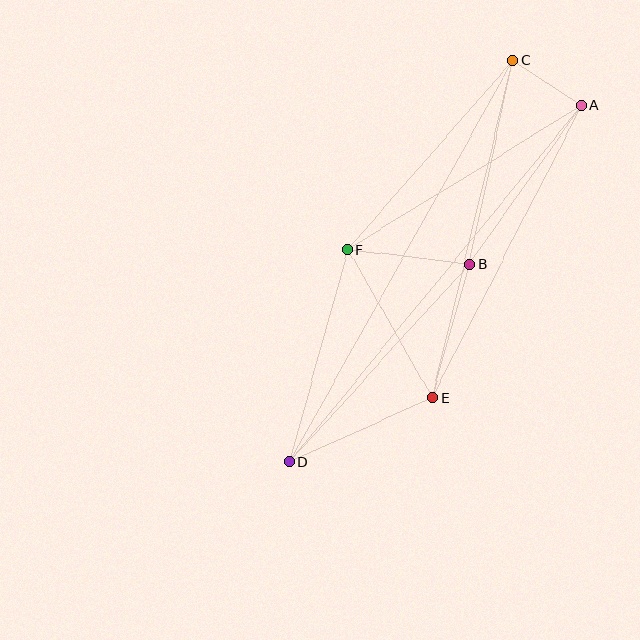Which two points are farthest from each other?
Points A and D are farthest from each other.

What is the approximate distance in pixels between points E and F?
The distance between E and F is approximately 171 pixels.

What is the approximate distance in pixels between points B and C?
The distance between B and C is approximately 208 pixels.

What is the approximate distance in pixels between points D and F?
The distance between D and F is approximately 220 pixels.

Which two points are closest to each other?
Points A and C are closest to each other.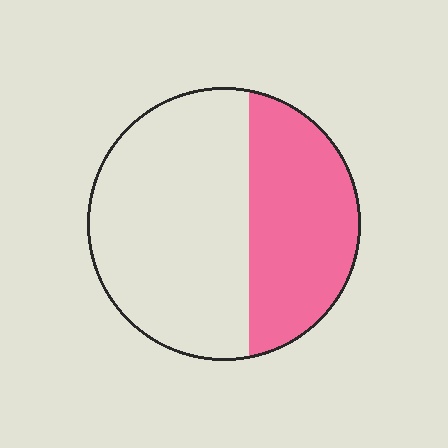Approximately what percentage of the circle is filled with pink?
Approximately 40%.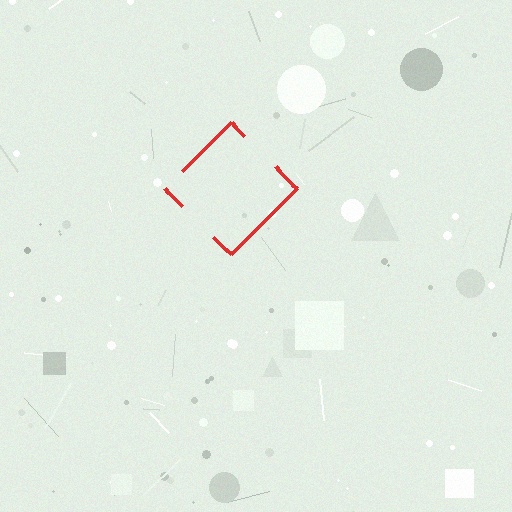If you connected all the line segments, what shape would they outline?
They would outline a diamond.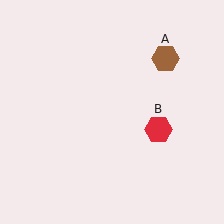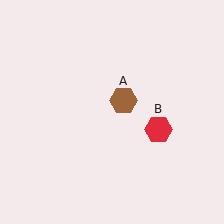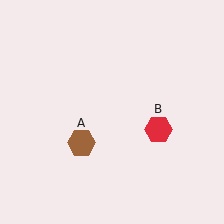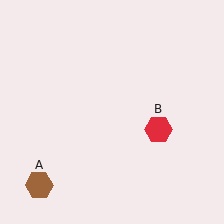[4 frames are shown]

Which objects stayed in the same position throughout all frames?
Red hexagon (object B) remained stationary.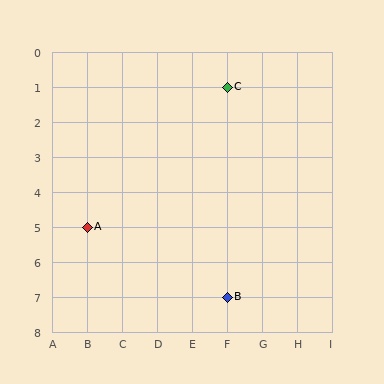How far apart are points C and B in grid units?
Points C and B are 6 rows apart.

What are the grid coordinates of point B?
Point B is at grid coordinates (F, 7).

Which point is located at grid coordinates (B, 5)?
Point A is at (B, 5).